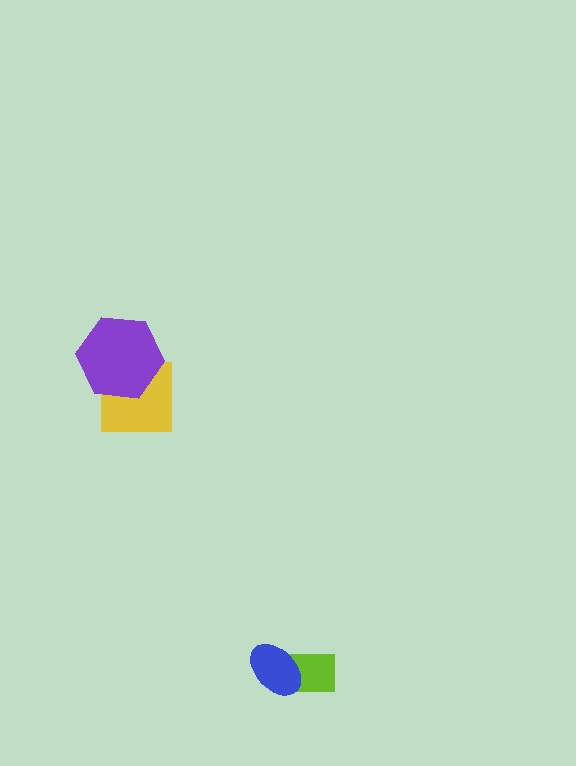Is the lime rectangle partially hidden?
Yes, it is partially covered by another shape.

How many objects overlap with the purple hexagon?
1 object overlaps with the purple hexagon.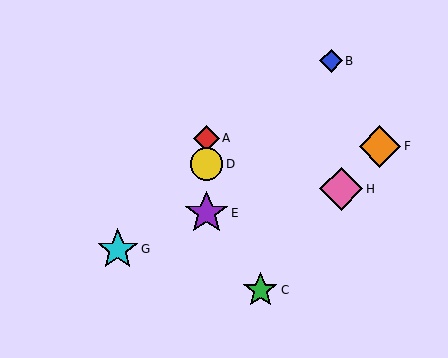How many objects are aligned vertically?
3 objects (A, D, E) are aligned vertically.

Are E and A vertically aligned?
Yes, both are at x≈206.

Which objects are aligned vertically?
Objects A, D, E are aligned vertically.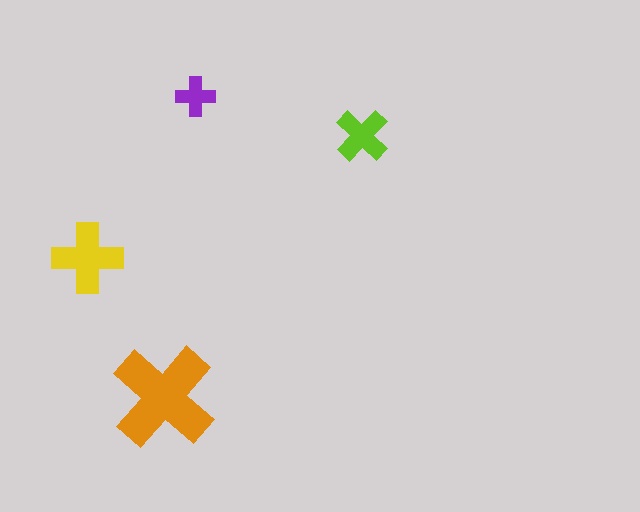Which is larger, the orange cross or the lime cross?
The orange one.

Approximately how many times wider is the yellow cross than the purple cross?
About 2 times wider.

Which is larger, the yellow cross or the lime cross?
The yellow one.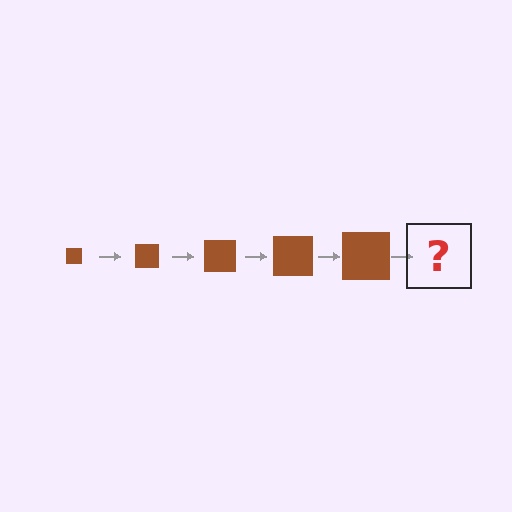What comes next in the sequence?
The next element should be a brown square, larger than the previous one.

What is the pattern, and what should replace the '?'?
The pattern is that the square gets progressively larger each step. The '?' should be a brown square, larger than the previous one.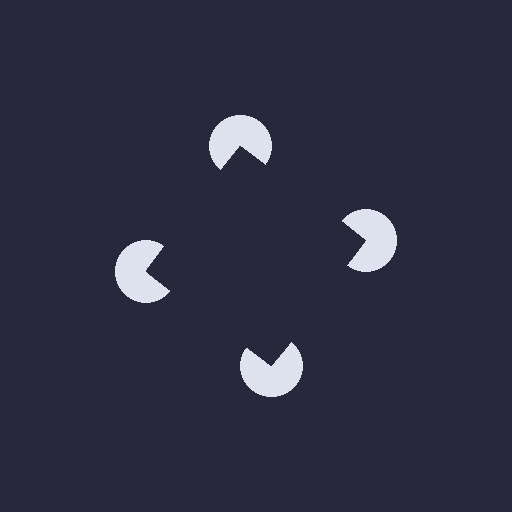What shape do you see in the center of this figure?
An illusory square — its edges are inferred from the aligned wedge cuts in the pac-man discs, not physically drawn.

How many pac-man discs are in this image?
There are 4 — one at each vertex of the illusory square.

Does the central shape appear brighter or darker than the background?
It typically appears slightly darker than the background, even though no actual brightness change is drawn.